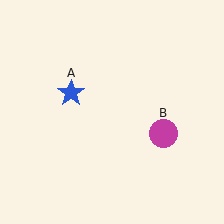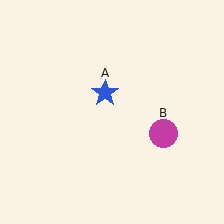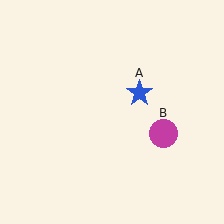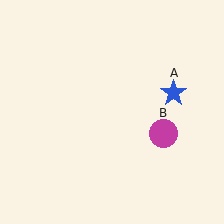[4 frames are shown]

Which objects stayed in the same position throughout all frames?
Magenta circle (object B) remained stationary.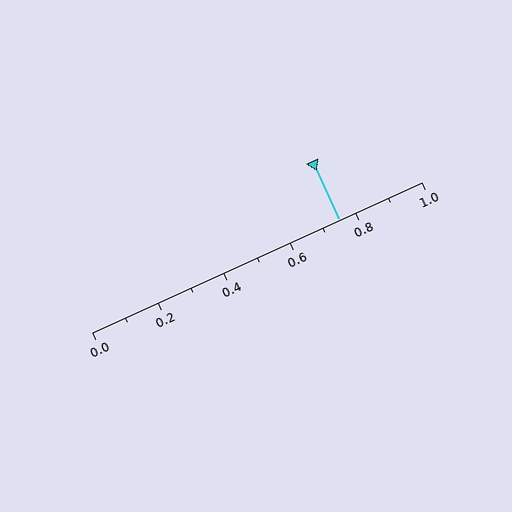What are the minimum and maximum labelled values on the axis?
The axis runs from 0.0 to 1.0.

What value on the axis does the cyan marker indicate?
The marker indicates approximately 0.75.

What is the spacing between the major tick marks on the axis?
The major ticks are spaced 0.2 apart.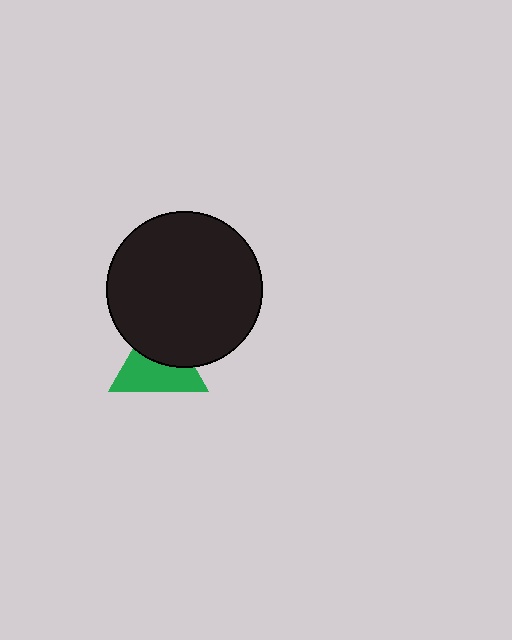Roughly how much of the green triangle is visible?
About half of it is visible (roughly 56%).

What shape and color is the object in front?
The object in front is a black circle.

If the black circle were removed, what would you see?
You would see the complete green triangle.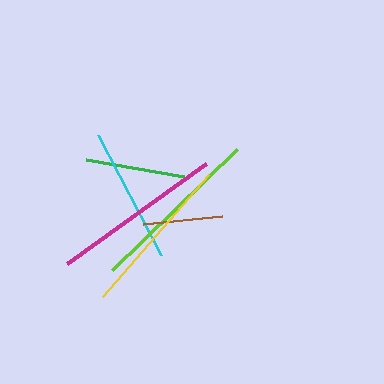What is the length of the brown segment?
The brown segment is approximately 79 pixels long.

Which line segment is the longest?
The lime line is the longest at approximately 174 pixels.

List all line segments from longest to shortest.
From longest to shortest: lime, magenta, yellow, cyan, green, brown.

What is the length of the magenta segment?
The magenta segment is approximately 172 pixels long.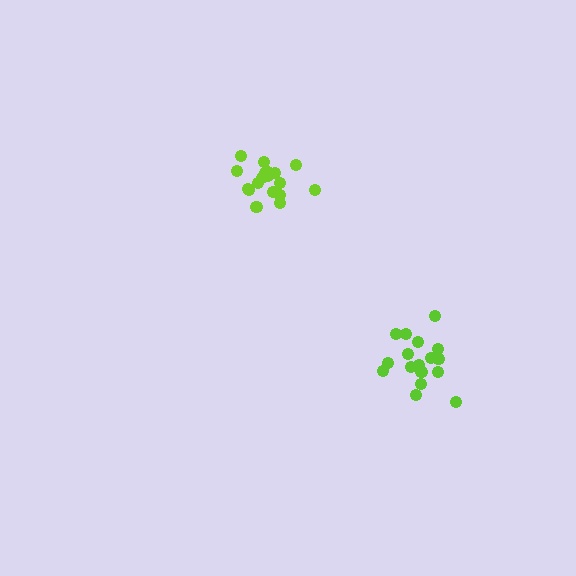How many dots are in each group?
Group 1: 17 dots, Group 2: 19 dots (36 total).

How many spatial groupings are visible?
There are 2 spatial groupings.